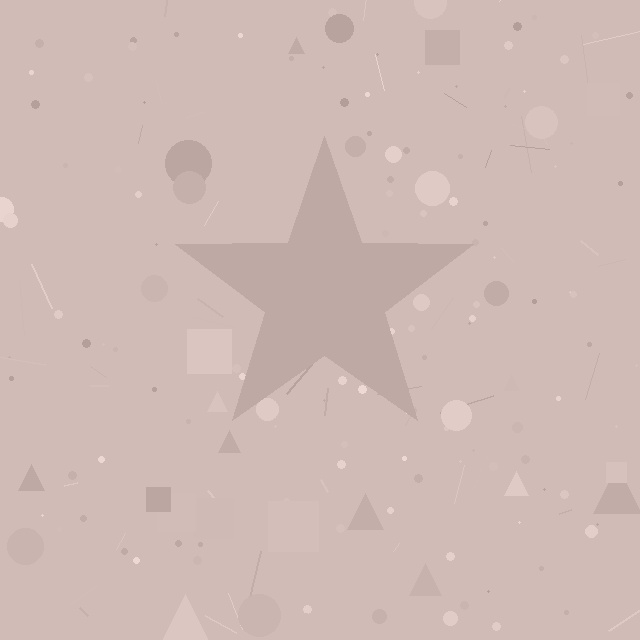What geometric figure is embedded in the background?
A star is embedded in the background.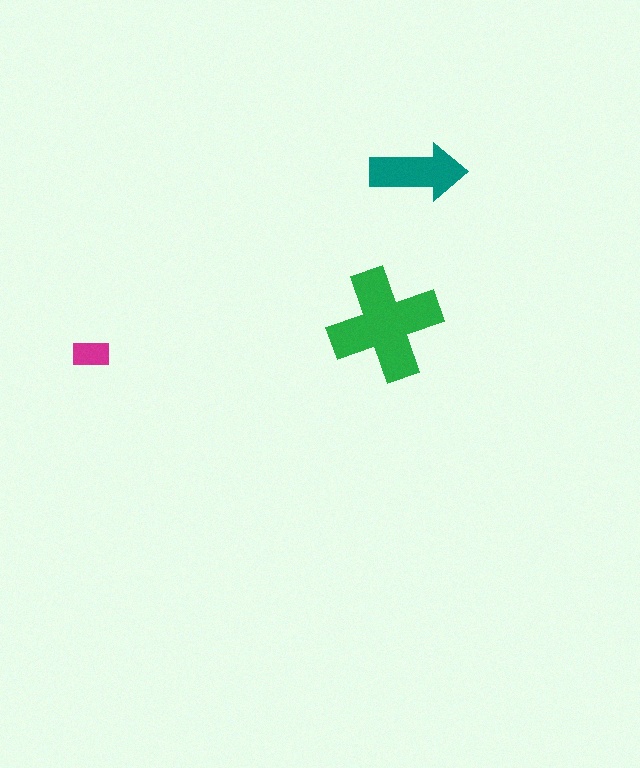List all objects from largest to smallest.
The green cross, the teal arrow, the magenta rectangle.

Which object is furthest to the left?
The magenta rectangle is leftmost.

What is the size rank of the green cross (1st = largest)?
1st.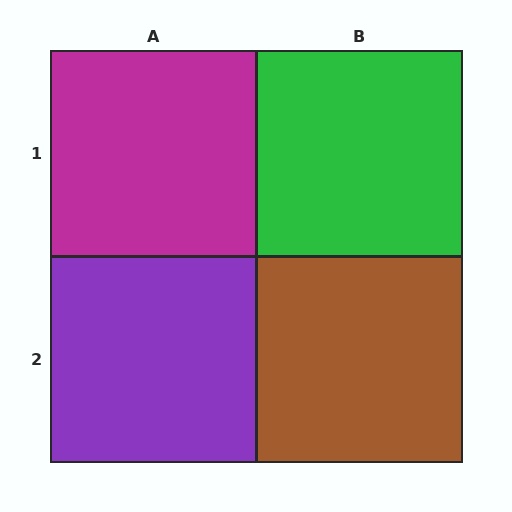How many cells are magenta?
1 cell is magenta.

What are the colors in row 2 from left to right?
Purple, brown.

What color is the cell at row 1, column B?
Green.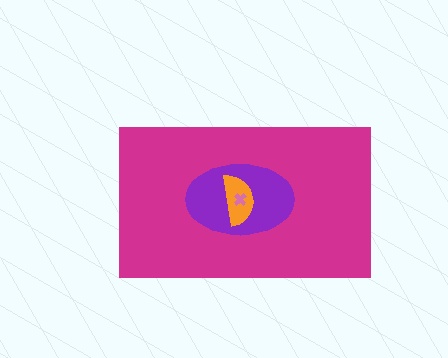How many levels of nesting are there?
4.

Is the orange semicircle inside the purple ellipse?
Yes.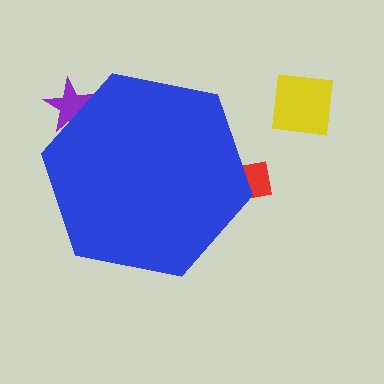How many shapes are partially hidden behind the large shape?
2 shapes are partially hidden.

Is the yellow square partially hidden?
No, the yellow square is fully visible.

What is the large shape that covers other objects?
A blue hexagon.